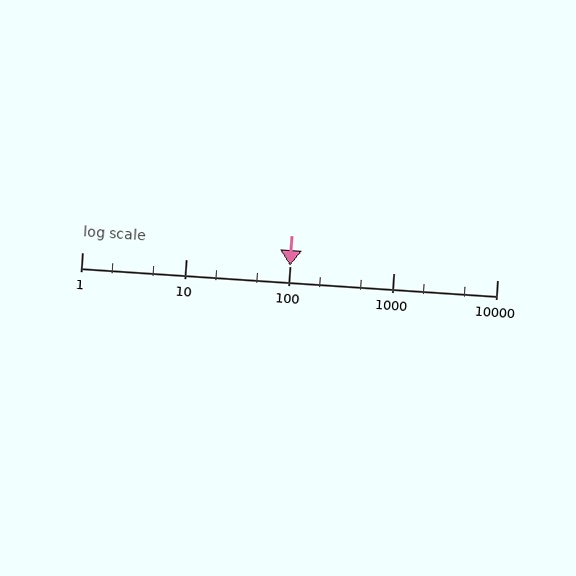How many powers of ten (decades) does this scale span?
The scale spans 4 decades, from 1 to 10000.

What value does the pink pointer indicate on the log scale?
The pointer indicates approximately 100.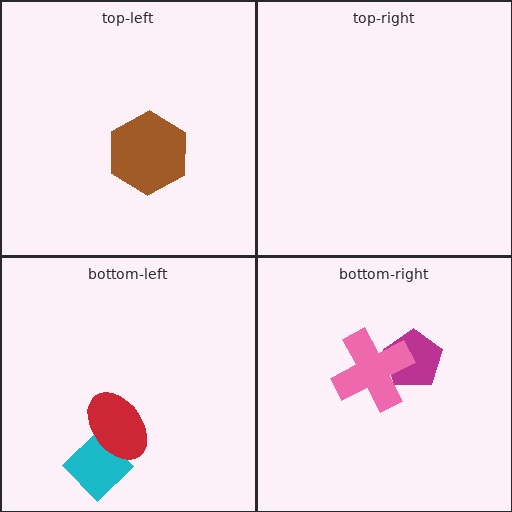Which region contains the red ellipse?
The bottom-left region.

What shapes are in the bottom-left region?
The cyan diamond, the red ellipse.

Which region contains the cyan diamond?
The bottom-left region.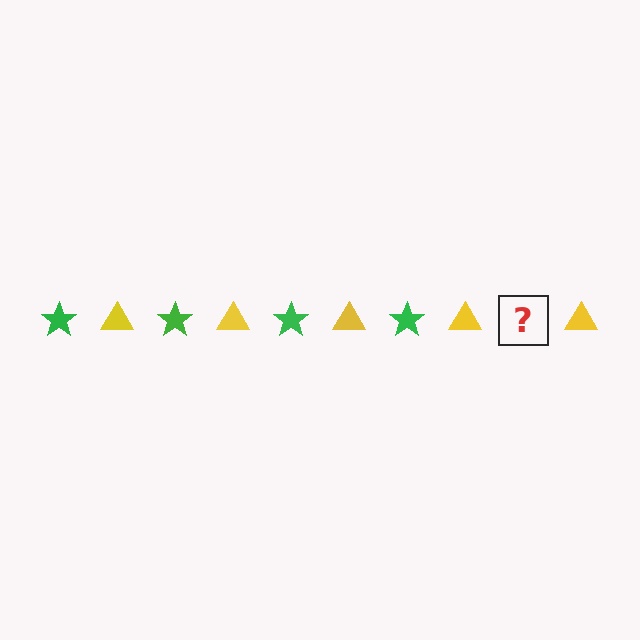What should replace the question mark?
The question mark should be replaced with a green star.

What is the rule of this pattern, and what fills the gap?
The rule is that the pattern alternates between green star and yellow triangle. The gap should be filled with a green star.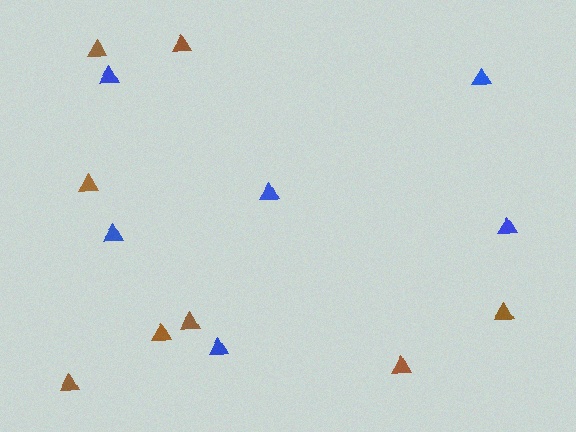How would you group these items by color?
There are 2 groups: one group of blue triangles (6) and one group of brown triangles (8).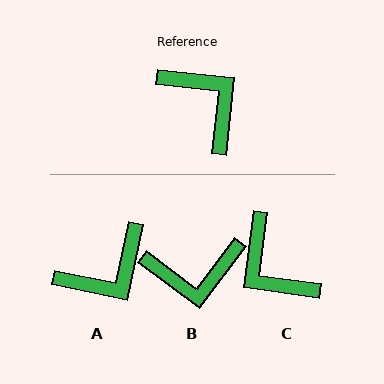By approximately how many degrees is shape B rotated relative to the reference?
Approximately 121 degrees clockwise.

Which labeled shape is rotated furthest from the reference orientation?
C, about 178 degrees away.